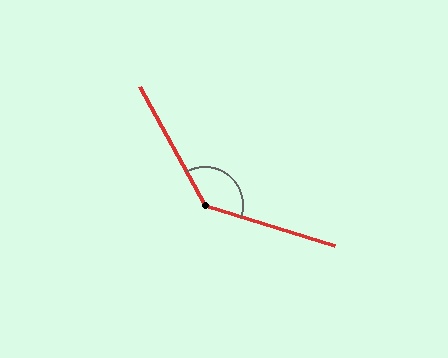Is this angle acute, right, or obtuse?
It is obtuse.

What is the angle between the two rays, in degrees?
Approximately 136 degrees.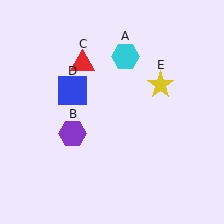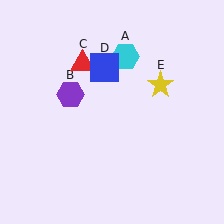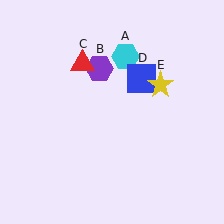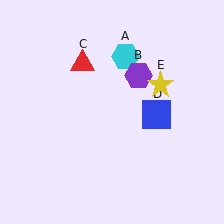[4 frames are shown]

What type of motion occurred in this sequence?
The purple hexagon (object B), blue square (object D) rotated clockwise around the center of the scene.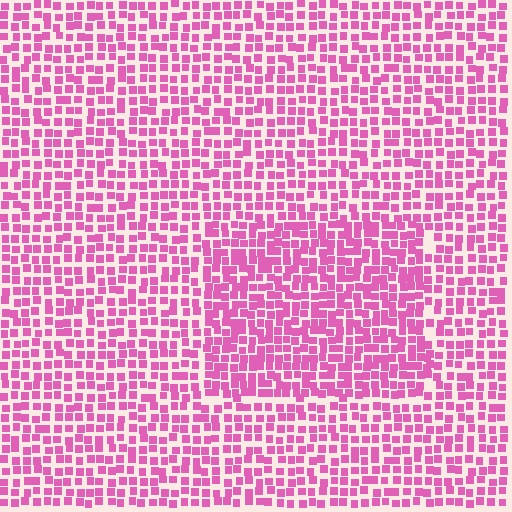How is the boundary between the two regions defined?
The boundary is defined by a change in element density (approximately 1.4x ratio). All elements are the same color, size, and shape.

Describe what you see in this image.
The image contains small pink elements arranged at two different densities. A rectangle-shaped region is visible where the elements are more densely packed than the surrounding area.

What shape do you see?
I see a rectangle.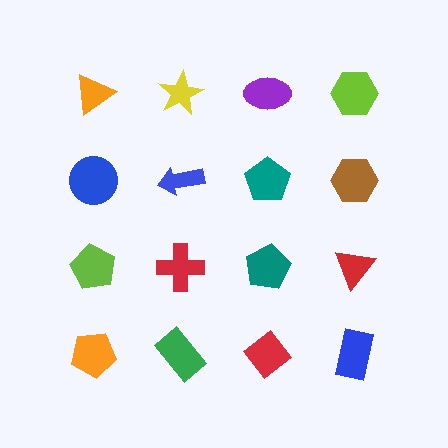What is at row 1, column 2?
A yellow star.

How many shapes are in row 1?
4 shapes.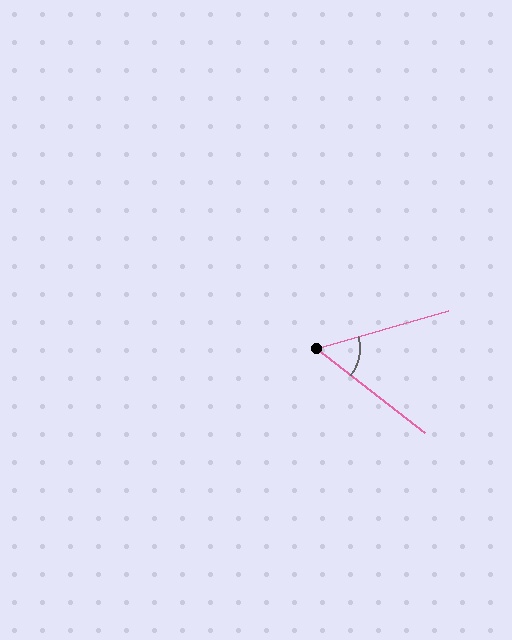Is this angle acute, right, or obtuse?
It is acute.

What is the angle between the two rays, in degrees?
Approximately 54 degrees.